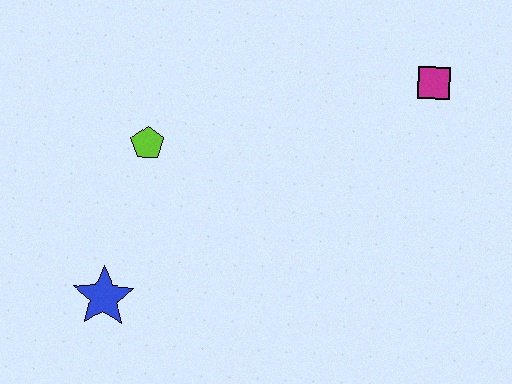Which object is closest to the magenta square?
The lime pentagon is closest to the magenta square.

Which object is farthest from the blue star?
The magenta square is farthest from the blue star.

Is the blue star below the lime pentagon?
Yes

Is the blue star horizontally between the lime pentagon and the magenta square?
No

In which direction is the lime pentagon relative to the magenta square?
The lime pentagon is to the left of the magenta square.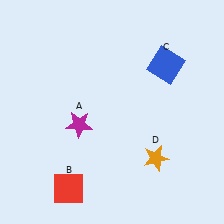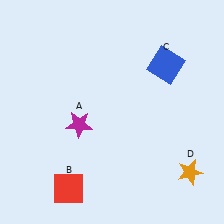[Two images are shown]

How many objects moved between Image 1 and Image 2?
1 object moved between the two images.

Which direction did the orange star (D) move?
The orange star (D) moved right.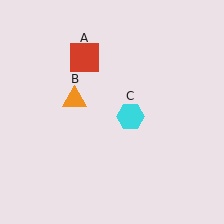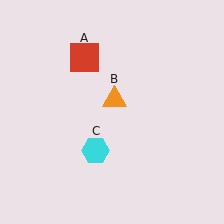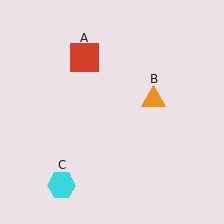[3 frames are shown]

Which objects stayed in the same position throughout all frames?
Red square (object A) remained stationary.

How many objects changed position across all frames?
2 objects changed position: orange triangle (object B), cyan hexagon (object C).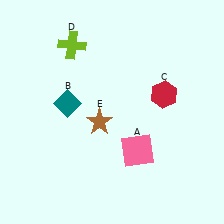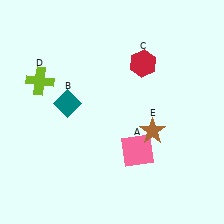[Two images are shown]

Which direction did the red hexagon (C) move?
The red hexagon (C) moved up.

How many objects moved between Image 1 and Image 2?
3 objects moved between the two images.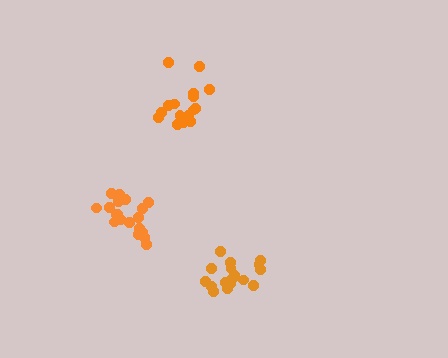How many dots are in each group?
Group 1: 16 dots, Group 2: 18 dots, Group 3: 19 dots (53 total).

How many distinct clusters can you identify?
There are 3 distinct clusters.